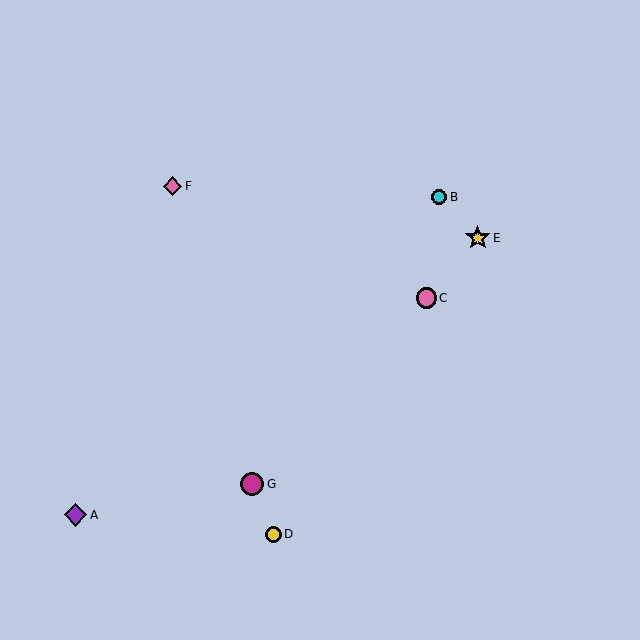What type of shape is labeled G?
Shape G is a magenta circle.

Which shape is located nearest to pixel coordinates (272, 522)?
The yellow circle (labeled D) at (273, 534) is nearest to that location.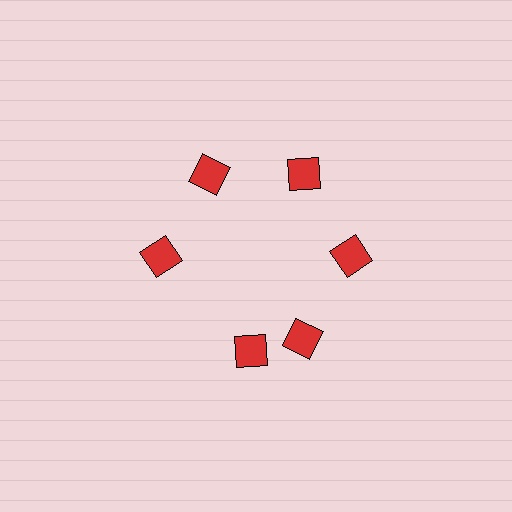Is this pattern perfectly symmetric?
No. The 6 red diamonds are arranged in a ring, but one element near the 7 o'clock position is rotated out of alignment along the ring, breaking the 6-fold rotational symmetry.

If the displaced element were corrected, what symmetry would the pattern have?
It would have 6-fold rotational symmetry — the pattern would map onto itself every 60 degrees.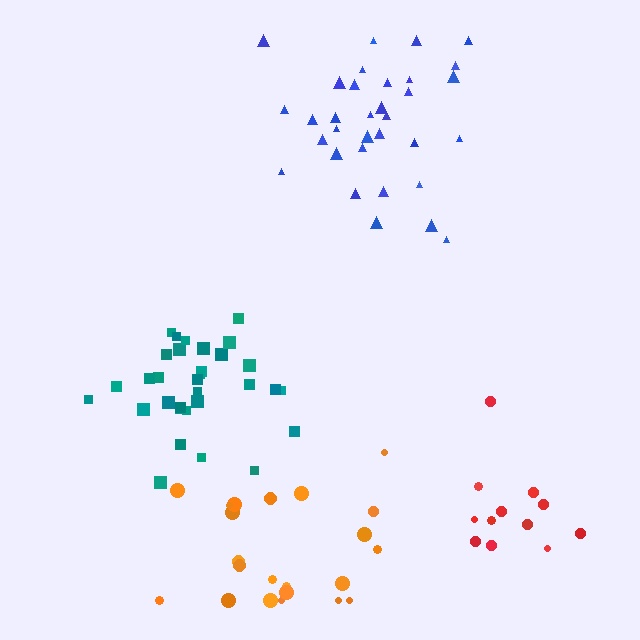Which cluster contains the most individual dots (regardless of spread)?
Blue (33).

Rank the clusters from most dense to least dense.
teal, blue, red, orange.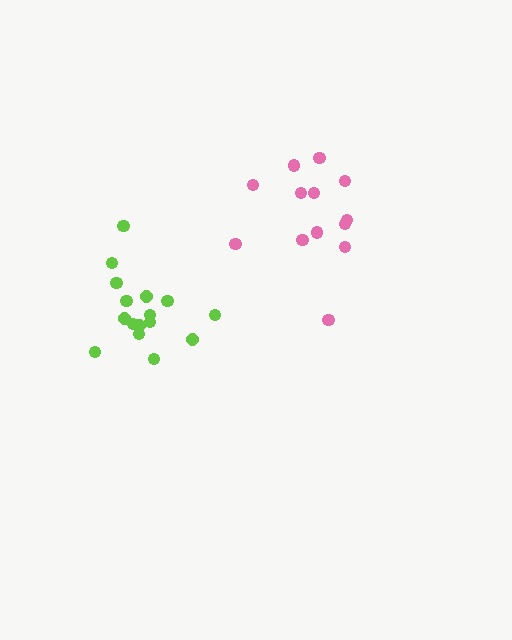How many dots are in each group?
Group 1: 16 dots, Group 2: 13 dots (29 total).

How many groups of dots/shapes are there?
There are 2 groups.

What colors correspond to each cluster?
The clusters are colored: lime, pink.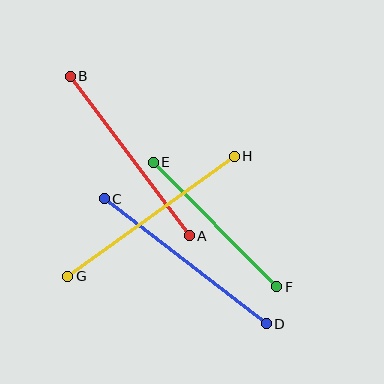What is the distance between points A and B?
The distance is approximately 199 pixels.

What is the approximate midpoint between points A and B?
The midpoint is at approximately (130, 156) pixels.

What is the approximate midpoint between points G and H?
The midpoint is at approximately (151, 216) pixels.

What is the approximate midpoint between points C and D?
The midpoint is at approximately (185, 261) pixels.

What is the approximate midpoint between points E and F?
The midpoint is at approximately (215, 224) pixels.